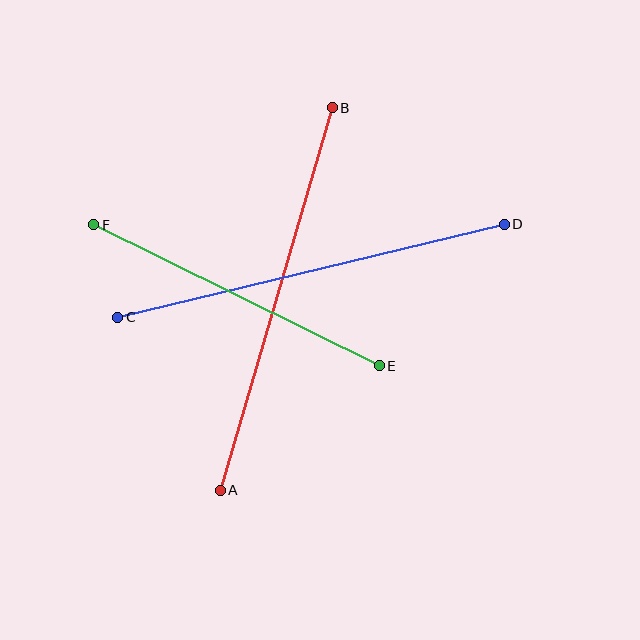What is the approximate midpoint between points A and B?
The midpoint is at approximately (276, 299) pixels.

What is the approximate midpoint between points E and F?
The midpoint is at approximately (237, 295) pixels.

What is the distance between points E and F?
The distance is approximately 318 pixels.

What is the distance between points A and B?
The distance is approximately 398 pixels.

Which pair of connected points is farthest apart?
Points A and B are farthest apart.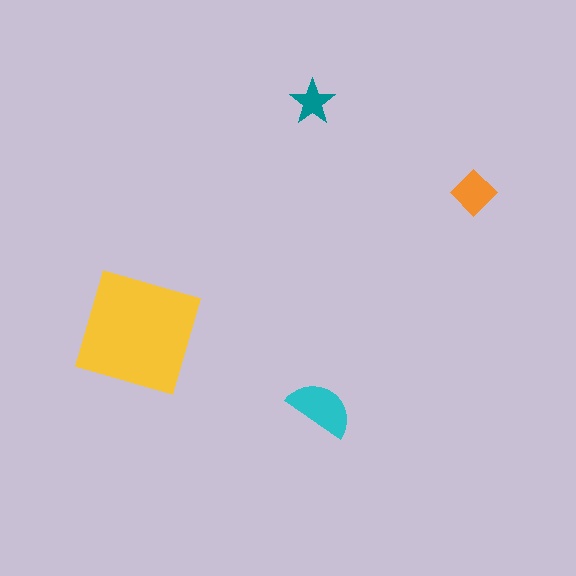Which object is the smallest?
The teal star.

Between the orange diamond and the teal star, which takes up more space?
The orange diamond.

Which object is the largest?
The yellow square.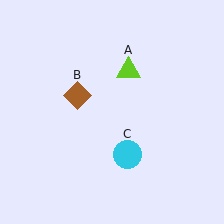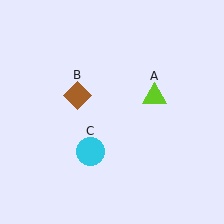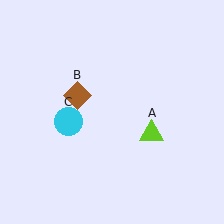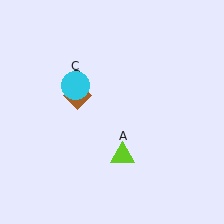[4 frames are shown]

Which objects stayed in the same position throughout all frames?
Brown diamond (object B) remained stationary.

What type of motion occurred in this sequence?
The lime triangle (object A), cyan circle (object C) rotated clockwise around the center of the scene.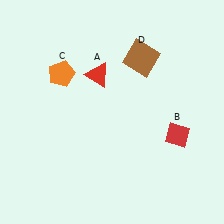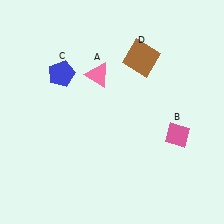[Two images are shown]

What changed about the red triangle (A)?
In Image 1, A is red. In Image 2, it changed to pink.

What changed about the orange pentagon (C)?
In Image 1, C is orange. In Image 2, it changed to blue.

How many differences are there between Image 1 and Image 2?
There are 3 differences between the two images.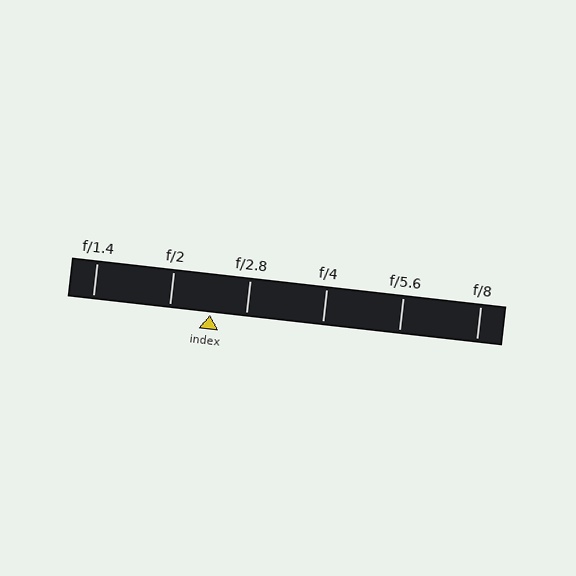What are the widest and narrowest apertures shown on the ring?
The widest aperture shown is f/1.4 and the narrowest is f/8.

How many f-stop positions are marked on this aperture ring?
There are 6 f-stop positions marked.